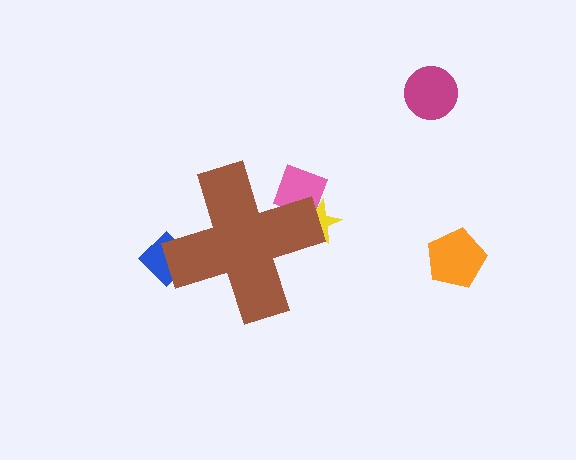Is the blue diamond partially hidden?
Yes, the blue diamond is partially hidden behind the brown cross.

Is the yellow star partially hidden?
Yes, the yellow star is partially hidden behind the brown cross.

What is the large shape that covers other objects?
A brown cross.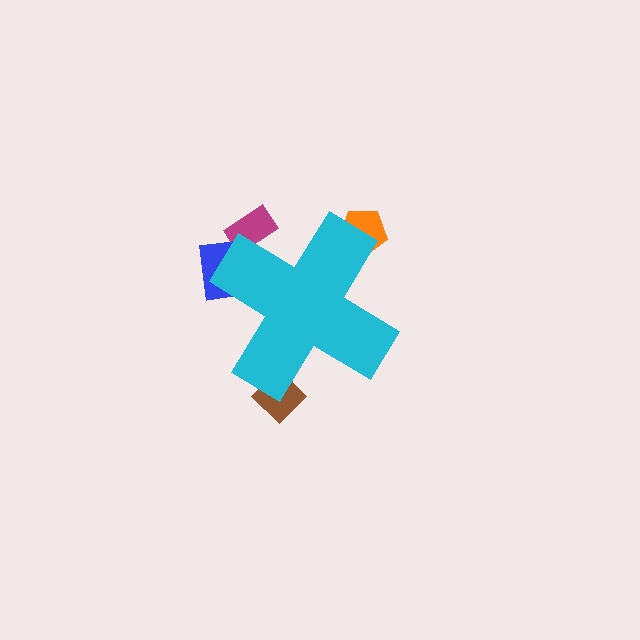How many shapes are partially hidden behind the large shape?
4 shapes are partially hidden.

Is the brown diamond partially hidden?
Yes, the brown diamond is partially hidden behind the cyan cross.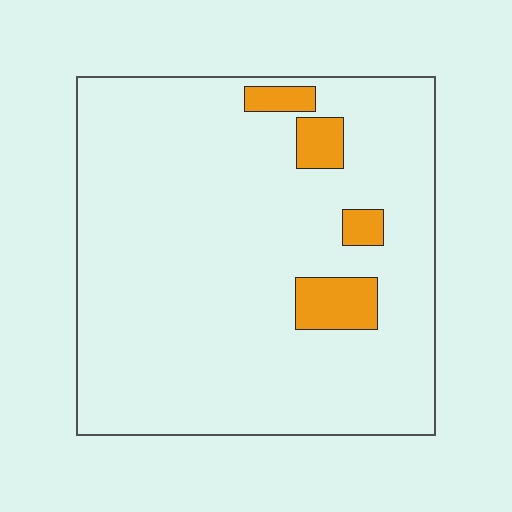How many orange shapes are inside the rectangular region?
4.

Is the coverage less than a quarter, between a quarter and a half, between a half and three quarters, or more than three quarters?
Less than a quarter.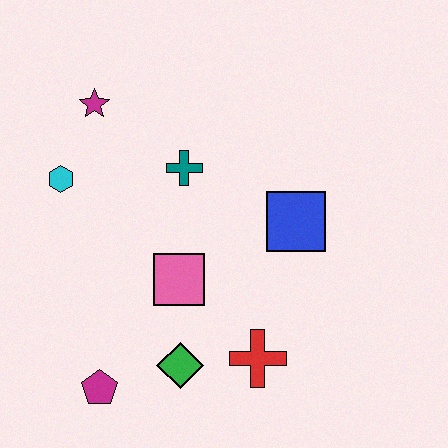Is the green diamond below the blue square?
Yes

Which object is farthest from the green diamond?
The magenta star is farthest from the green diamond.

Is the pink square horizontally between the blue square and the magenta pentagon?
Yes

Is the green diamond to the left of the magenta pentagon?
No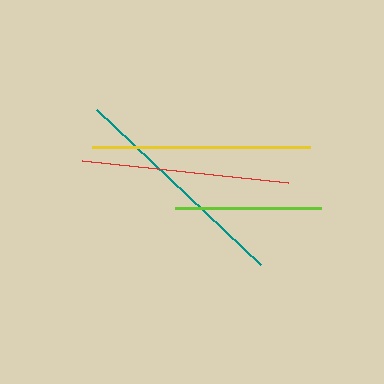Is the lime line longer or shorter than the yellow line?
The yellow line is longer than the lime line.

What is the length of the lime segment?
The lime segment is approximately 146 pixels long.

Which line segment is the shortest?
The lime line is the shortest at approximately 146 pixels.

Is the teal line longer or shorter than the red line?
The teal line is longer than the red line.